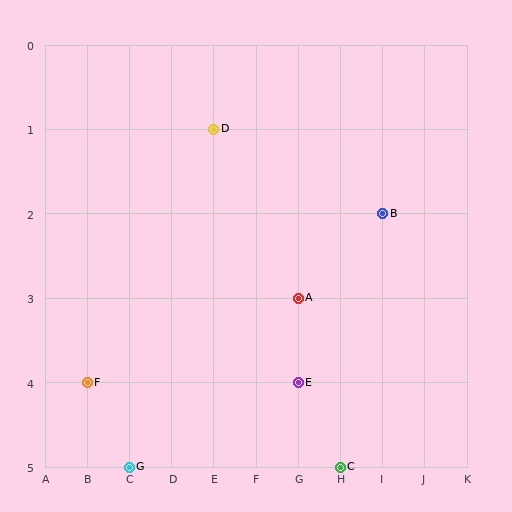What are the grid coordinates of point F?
Point F is at grid coordinates (B, 4).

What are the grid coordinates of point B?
Point B is at grid coordinates (I, 2).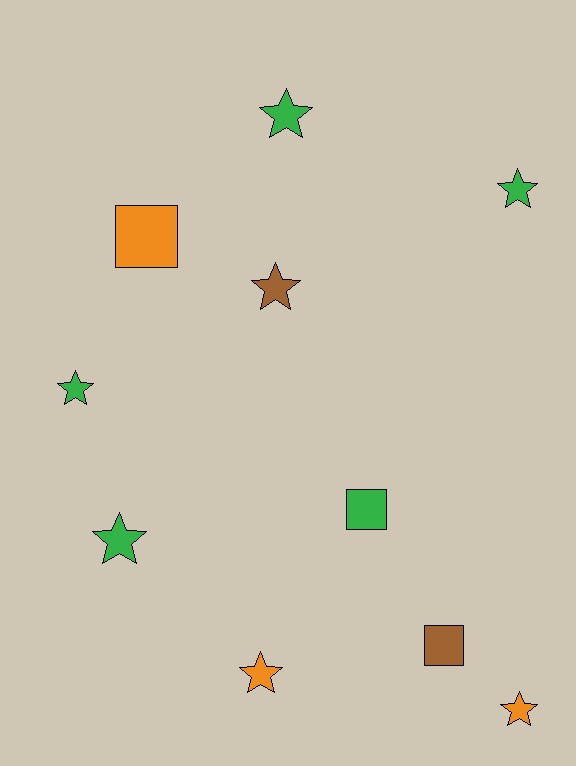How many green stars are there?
There are 4 green stars.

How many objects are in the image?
There are 10 objects.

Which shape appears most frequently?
Star, with 7 objects.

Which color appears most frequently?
Green, with 5 objects.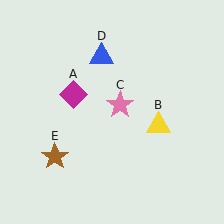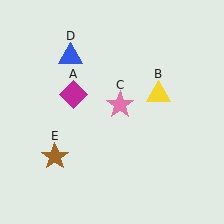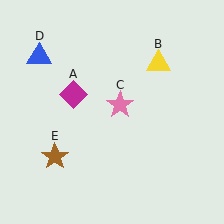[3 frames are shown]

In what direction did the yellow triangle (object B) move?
The yellow triangle (object B) moved up.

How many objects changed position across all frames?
2 objects changed position: yellow triangle (object B), blue triangle (object D).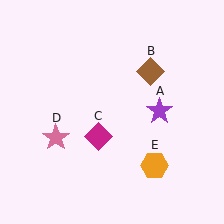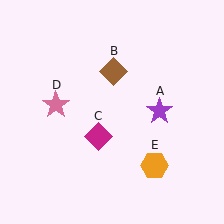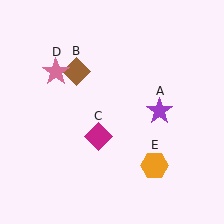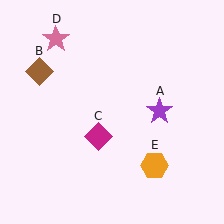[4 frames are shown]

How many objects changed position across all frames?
2 objects changed position: brown diamond (object B), pink star (object D).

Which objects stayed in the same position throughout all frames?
Purple star (object A) and magenta diamond (object C) and orange hexagon (object E) remained stationary.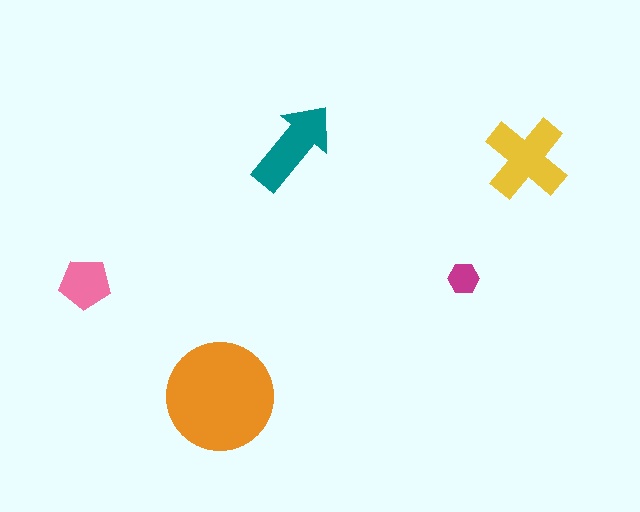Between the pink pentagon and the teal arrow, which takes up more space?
The teal arrow.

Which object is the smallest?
The magenta hexagon.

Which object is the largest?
The orange circle.